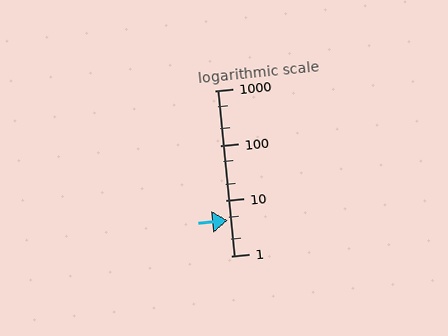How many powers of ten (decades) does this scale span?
The scale spans 3 decades, from 1 to 1000.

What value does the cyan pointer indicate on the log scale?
The pointer indicates approximately 4.3.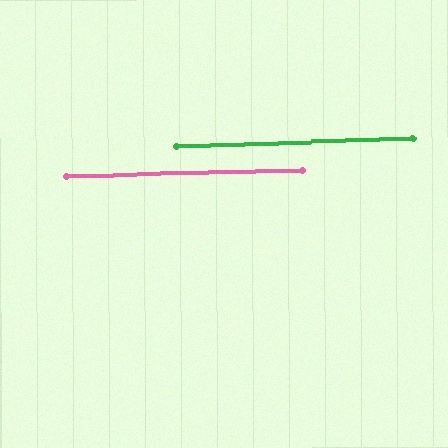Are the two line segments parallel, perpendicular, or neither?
Parallel — their directions differ by only 0.8°.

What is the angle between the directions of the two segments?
Approximately 1 degree.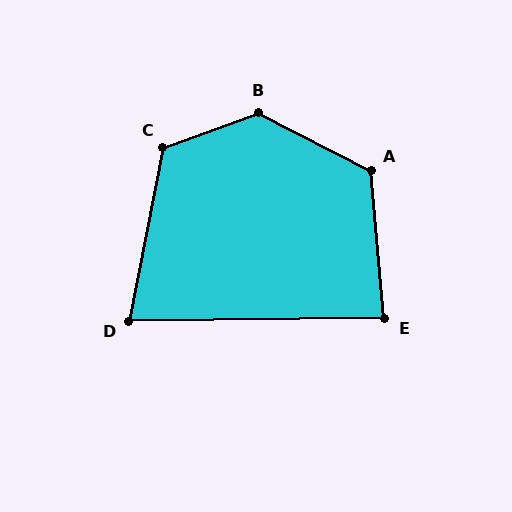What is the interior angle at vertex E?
Approximately 85 degrees (approximately right).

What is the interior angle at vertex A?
Approximately 122 degrees (obtuse).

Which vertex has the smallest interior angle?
D, at approximately 78 degrees.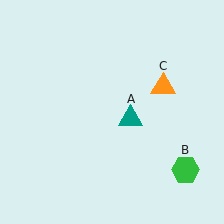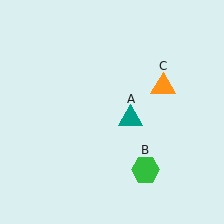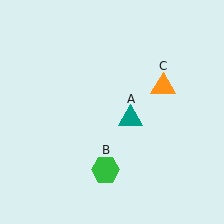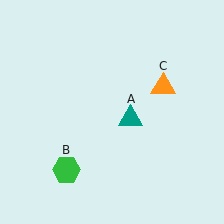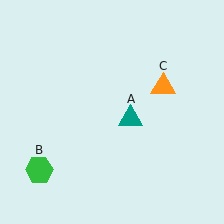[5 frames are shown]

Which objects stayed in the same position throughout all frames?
Teal triangle (object A) and orange triangle (object C) remained stationary.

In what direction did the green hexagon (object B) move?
The green hexagon (object B) moved left.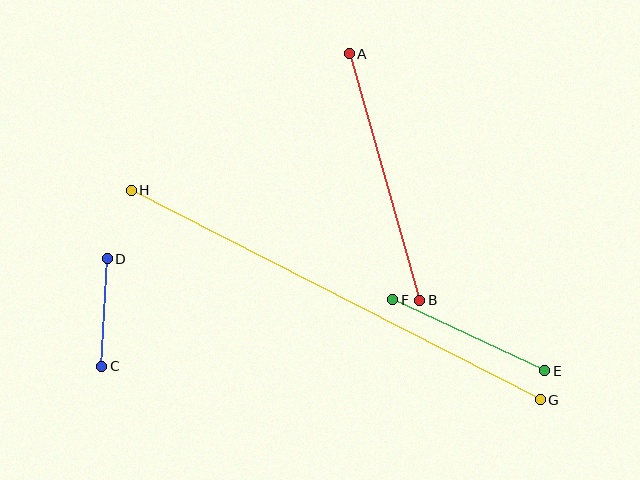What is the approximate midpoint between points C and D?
The midpoint is at approximately (105, 313) pixels.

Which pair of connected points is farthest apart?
Points G and H are farthest apart.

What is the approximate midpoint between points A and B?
The midpoint is at approximately (385, 177) pixels.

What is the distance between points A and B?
The distance is approximately 256 pixels.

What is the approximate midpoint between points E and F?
The midpoint is at approximately (469, 335) pixels.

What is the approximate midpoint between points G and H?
The midpoint is at approximately (336, 295) pixels.